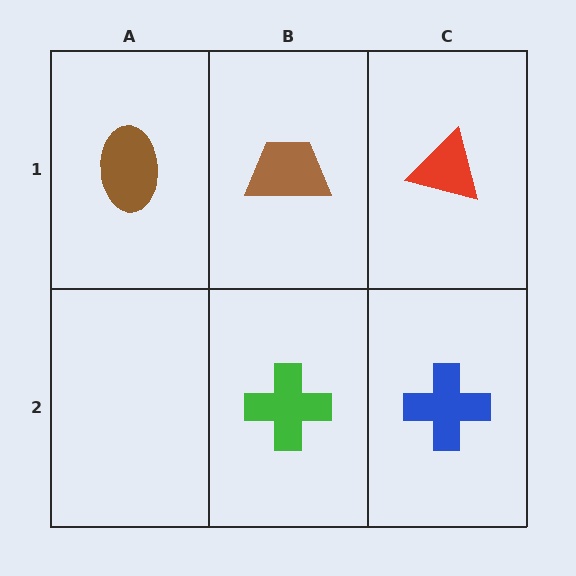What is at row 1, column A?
A brown ellipse.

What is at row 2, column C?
A blue cross.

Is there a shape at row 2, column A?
No, that cell is empty.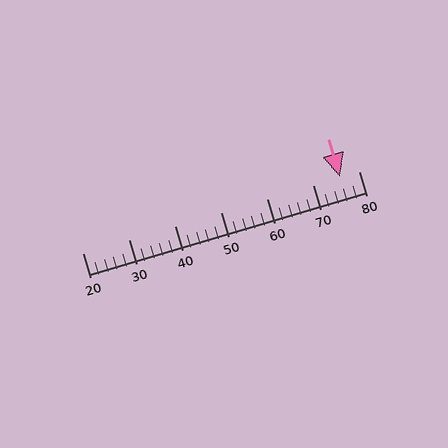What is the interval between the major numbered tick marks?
The major tick marks are spaced 10 units apart.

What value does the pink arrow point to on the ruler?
The pink arrow points to approximately 76.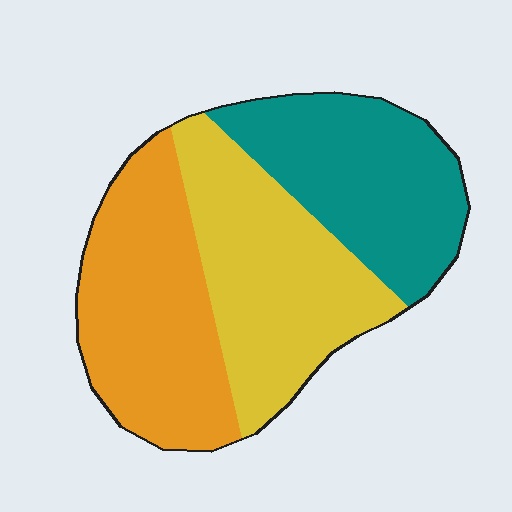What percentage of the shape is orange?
Orange takes up between a third and a half of the shape.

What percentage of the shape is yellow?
Yellow covers 35% of the shape.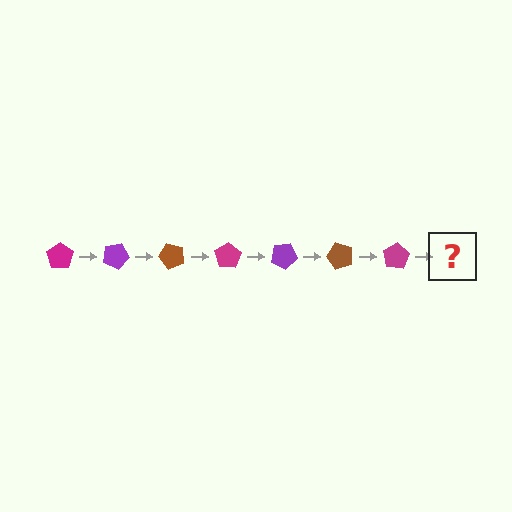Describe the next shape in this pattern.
It should be a purple pentagon, rotated 175 degrees from the start.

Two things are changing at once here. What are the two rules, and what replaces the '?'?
The two rules are that it rotates 25 degrees each step and the color cycles through magenta, purple, and brown. The '?' should be a purple pentagon, rotated 175 degrees from the start.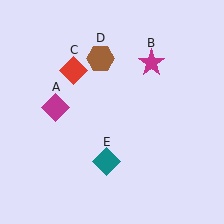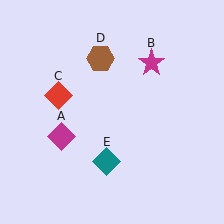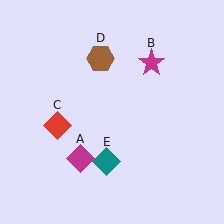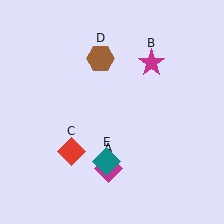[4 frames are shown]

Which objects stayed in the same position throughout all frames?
Magenta star (object B) and brown hexagon (object D) and teal diamond (object E) remained stationary.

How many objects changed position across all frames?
2 objects changed position: magenta diamond (object A), red diamond (object C).